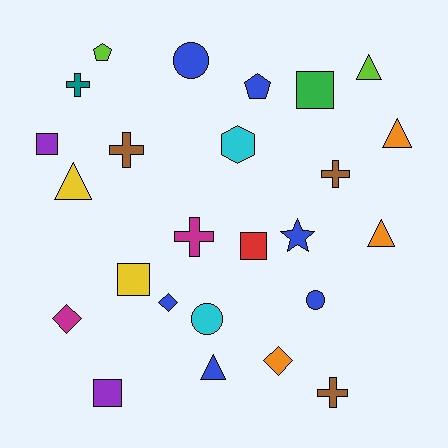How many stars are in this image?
There is 1 star.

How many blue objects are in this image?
There are 6 blue objects.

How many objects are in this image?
There are 25 objects.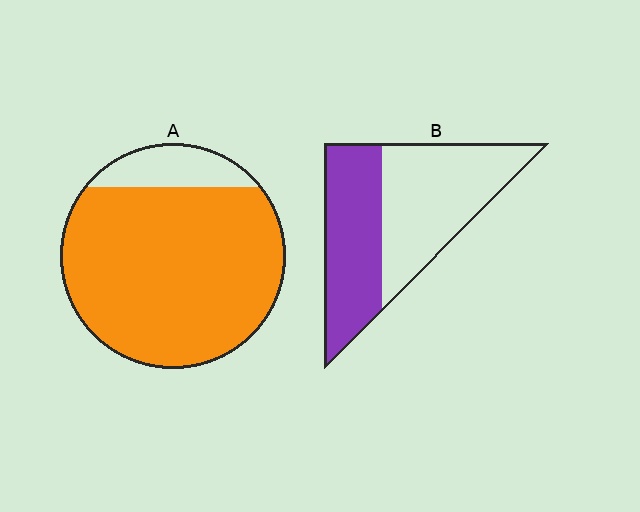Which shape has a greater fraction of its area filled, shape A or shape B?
Shape A.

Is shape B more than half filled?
No.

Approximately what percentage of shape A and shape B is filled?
A is approximately 85% and B is approximately 45%.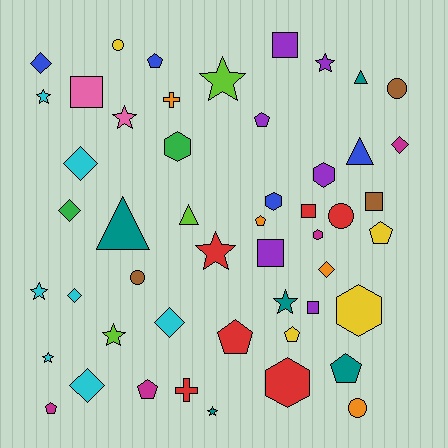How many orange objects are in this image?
There are 4 orange objects.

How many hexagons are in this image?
There are 6 hexagons.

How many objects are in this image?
There are 50 objects.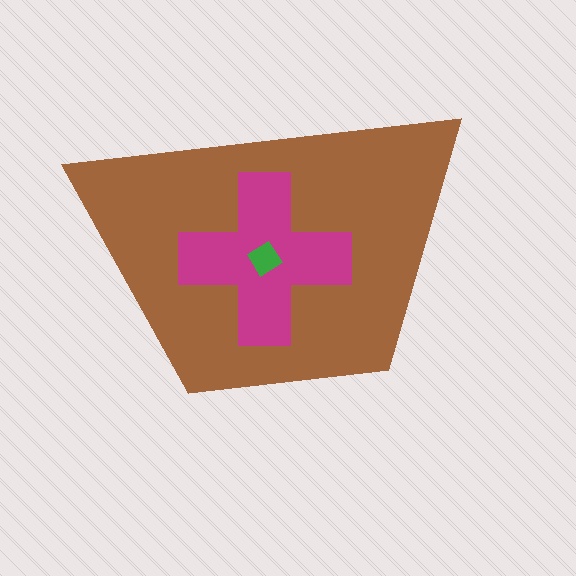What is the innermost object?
The green diamond.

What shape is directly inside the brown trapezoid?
The magenta cross.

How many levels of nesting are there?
3.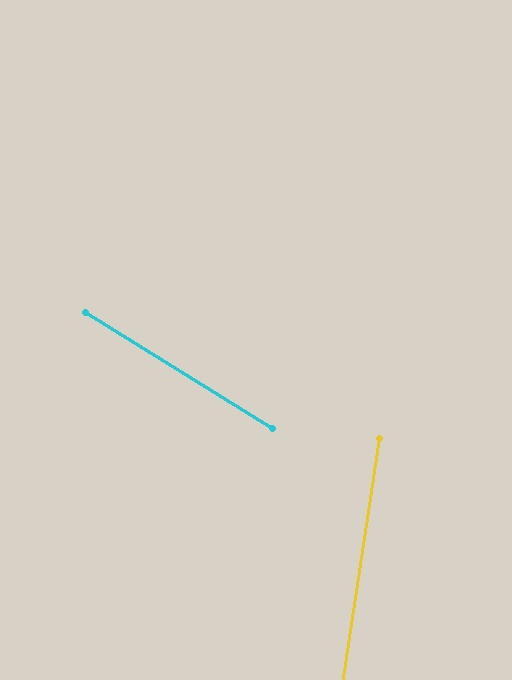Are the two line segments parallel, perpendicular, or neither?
Neither parallel nor perpendicular — they differ by about 67°.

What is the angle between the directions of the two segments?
Approximately 67 degrees.